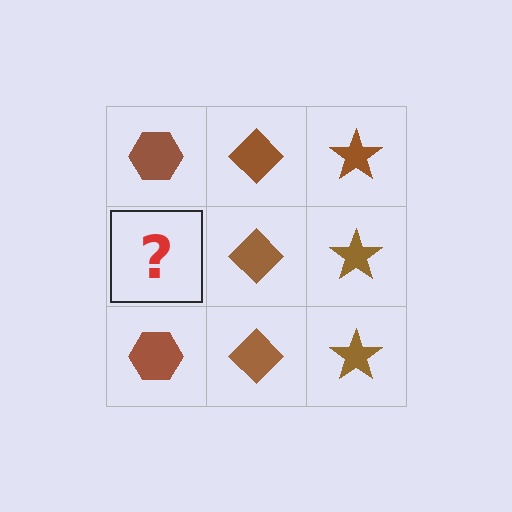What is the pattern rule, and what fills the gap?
The rule is that each column has a consistent shape. The gap should be filled with a brown hexagon.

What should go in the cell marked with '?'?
The missing cell should contain a brown hexagon.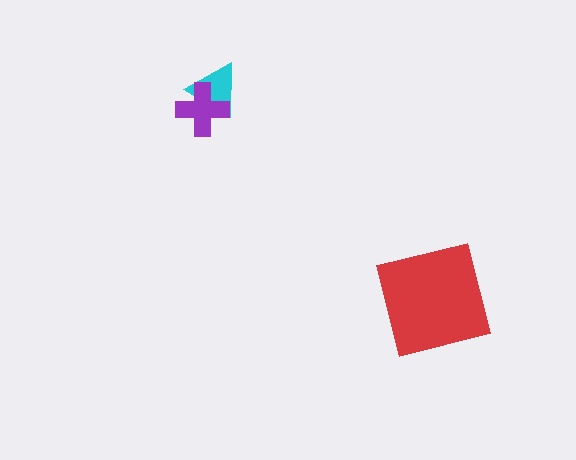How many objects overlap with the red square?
0 objects overlap with the red square.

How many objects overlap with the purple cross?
1 object overlaps with the purple cross.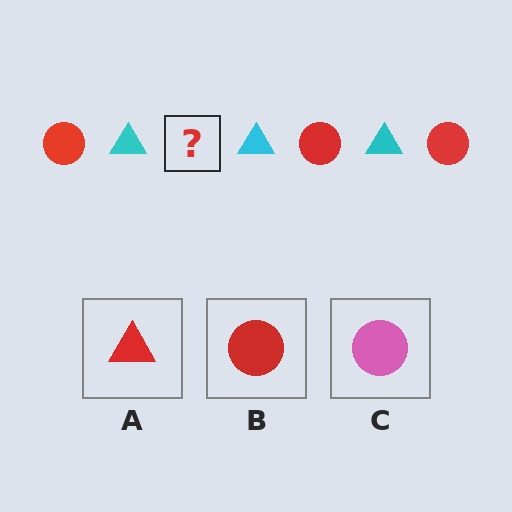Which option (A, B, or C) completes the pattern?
B.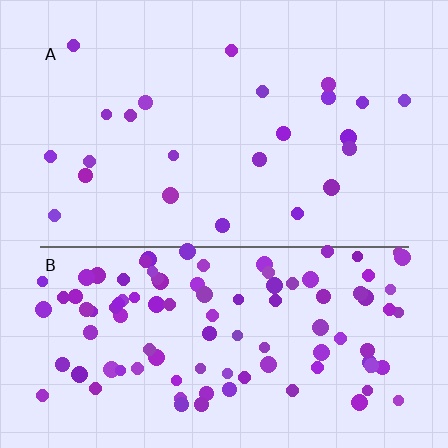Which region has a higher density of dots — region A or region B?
B (the bottom).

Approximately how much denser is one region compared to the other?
Approximately 4.5× — region B over region A.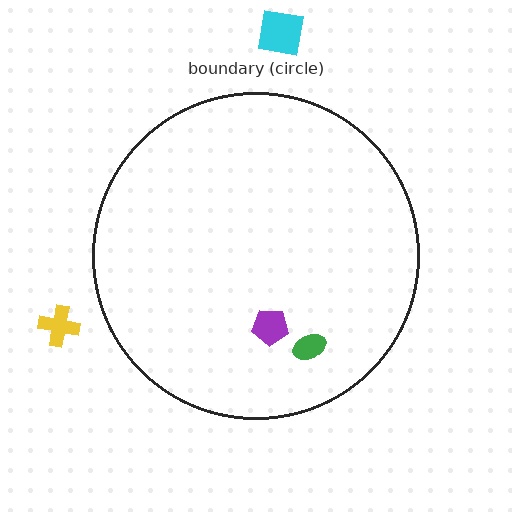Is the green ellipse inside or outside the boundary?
Inside.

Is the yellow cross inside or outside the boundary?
Outside.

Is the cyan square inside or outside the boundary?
Outside.